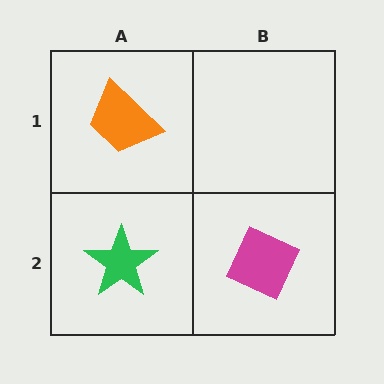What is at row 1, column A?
An orange trapezoid.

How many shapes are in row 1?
1 shape.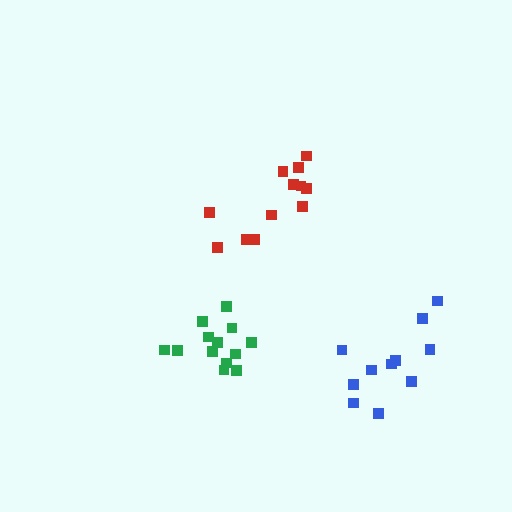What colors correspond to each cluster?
The clusters are colored: red, green, blue.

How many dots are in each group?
Group 1: 12 dots, Group 2: 13 dots, Group 3: 11 dots (36 total).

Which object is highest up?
The red cluster is topmost.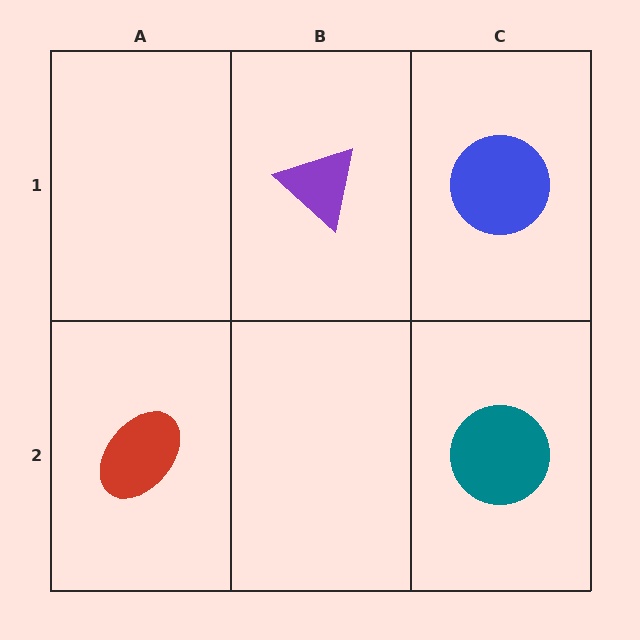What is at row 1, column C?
A blue circle.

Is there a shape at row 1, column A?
No, that cell is empty.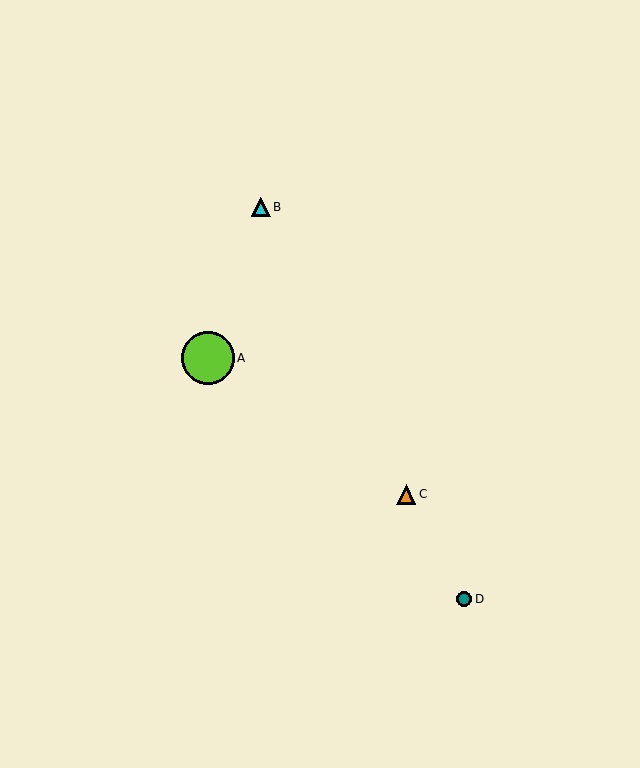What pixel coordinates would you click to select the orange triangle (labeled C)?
Click at (406, 494) to select the orange triangle C.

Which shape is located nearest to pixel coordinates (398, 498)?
The orange triangle (labeled C) at (406, 494) is nearest to that location.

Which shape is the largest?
The lime circle (labeled A) is the largest.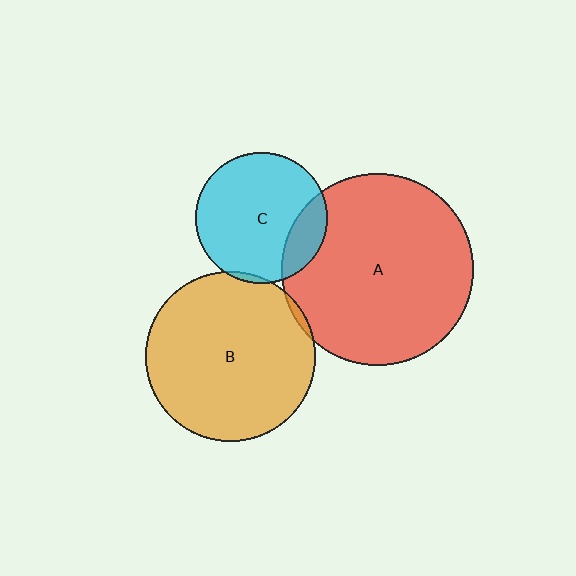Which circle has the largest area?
Circle A (red).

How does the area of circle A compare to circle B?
Approximately 1.3 times.